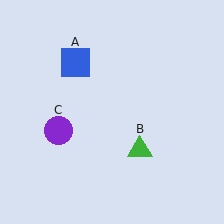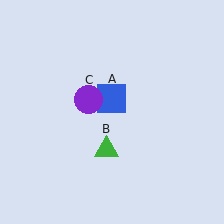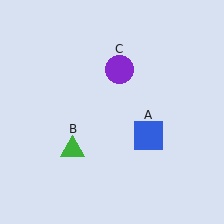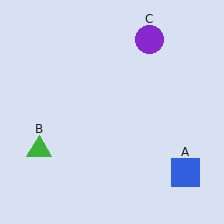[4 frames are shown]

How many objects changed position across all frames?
3 objects changed position: blue square (object A), green triangle (object B), purple circle (object C).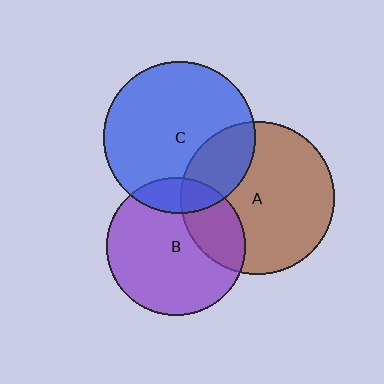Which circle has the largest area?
Circle A (brown).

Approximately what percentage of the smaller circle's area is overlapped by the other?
Approximately 15%.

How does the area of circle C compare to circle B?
Approximately 1.2 times.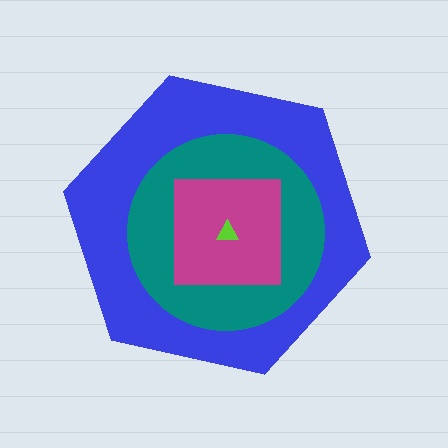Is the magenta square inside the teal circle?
Yes.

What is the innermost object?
The lime triangle.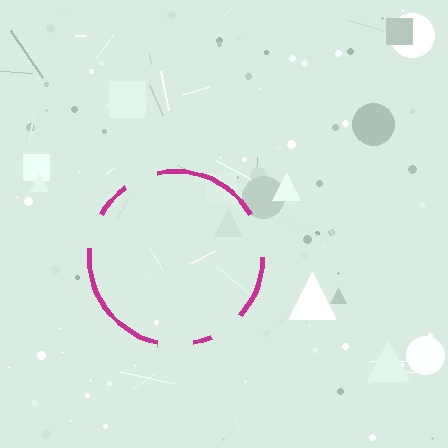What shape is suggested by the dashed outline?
The dashed outline suggests a circle.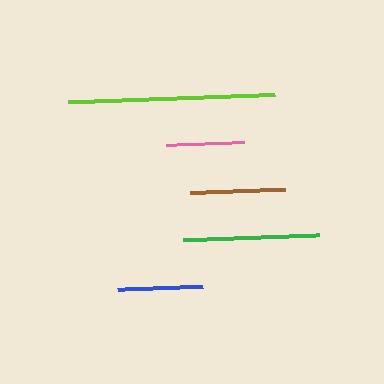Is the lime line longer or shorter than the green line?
The lime line is longer than the green line.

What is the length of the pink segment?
The pink segment is approximately 79 pixels long.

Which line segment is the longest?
The lime line is the longest at approximately 207 pixels.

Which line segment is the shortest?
The pink line is the shortest at approximately 79 pixels.